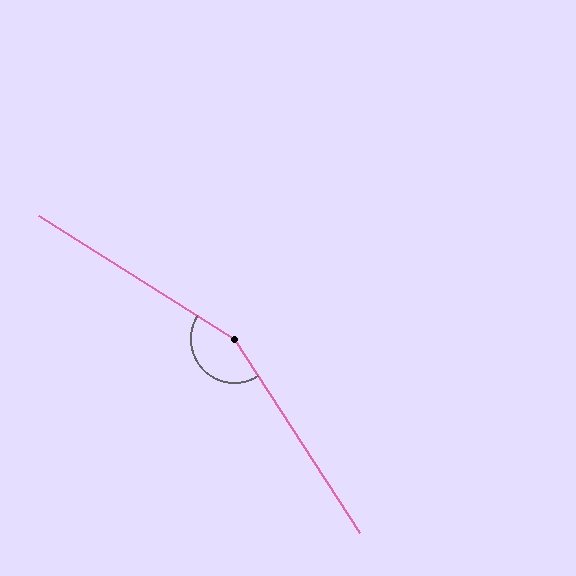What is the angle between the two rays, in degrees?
Approximately 155 degrees.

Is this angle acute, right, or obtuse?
It is obtuse.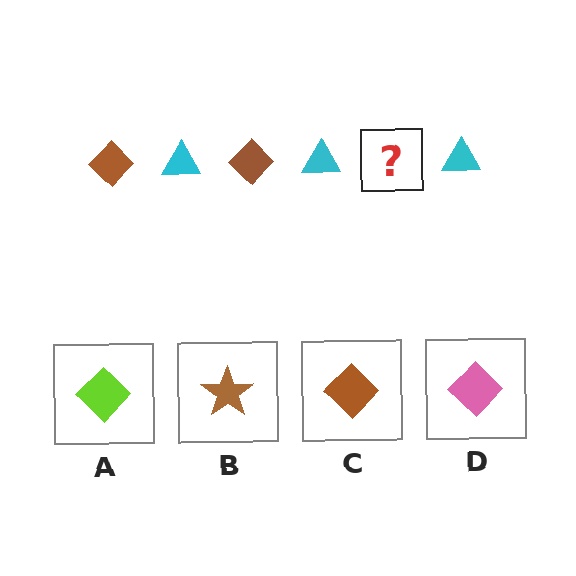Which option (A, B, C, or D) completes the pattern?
C.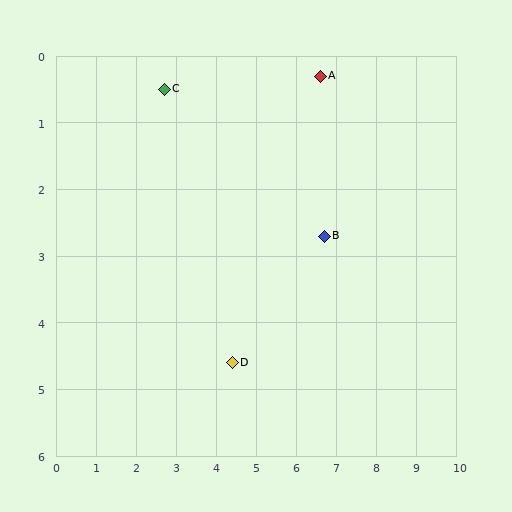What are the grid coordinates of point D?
Point D is at approximately (4.4, 4.6).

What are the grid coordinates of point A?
Point A is at approximately (6.6, 0.3).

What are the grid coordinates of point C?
Point C is at approximately (2.7, 0.5).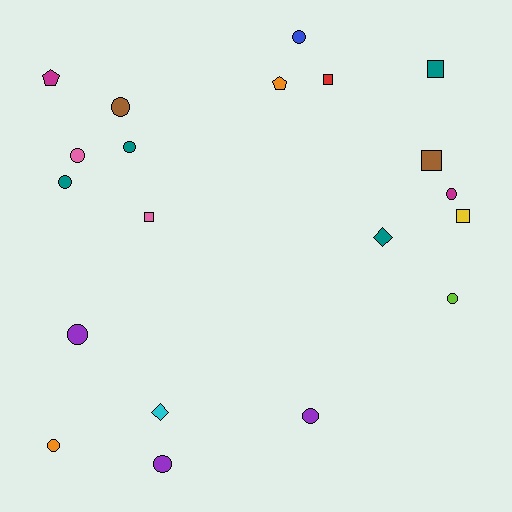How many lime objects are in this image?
There is 1 lime object.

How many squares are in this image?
There are 5 squares.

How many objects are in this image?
There are 20 objects.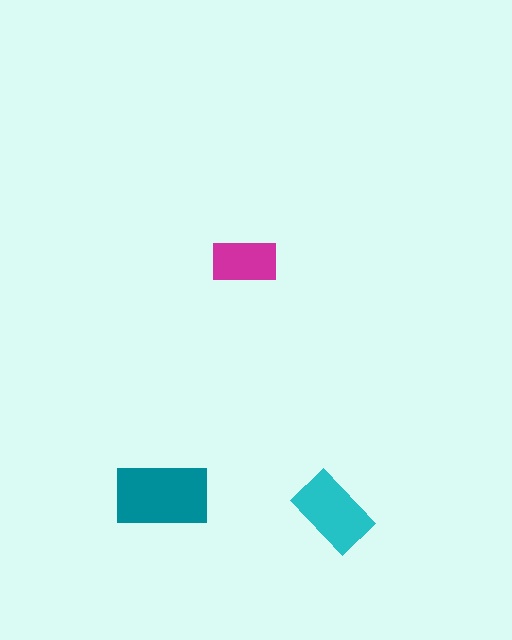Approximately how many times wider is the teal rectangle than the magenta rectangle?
About 1.5 times wider.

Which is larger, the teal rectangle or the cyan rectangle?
The teal one.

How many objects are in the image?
There are 3 objects in the image.